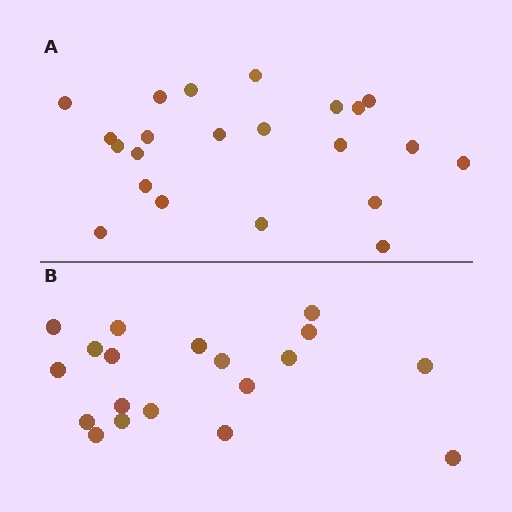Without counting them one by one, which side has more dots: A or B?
Region A (the top region) has more dots.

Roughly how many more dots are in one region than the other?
Region A has just a few more — roughly 2 or 3 more dots than region B.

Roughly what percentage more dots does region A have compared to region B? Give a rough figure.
About 15% more.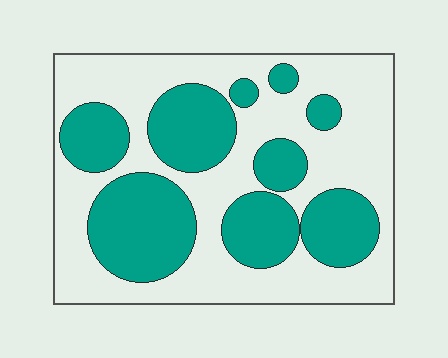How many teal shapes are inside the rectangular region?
9.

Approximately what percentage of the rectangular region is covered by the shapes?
Approximately 40%.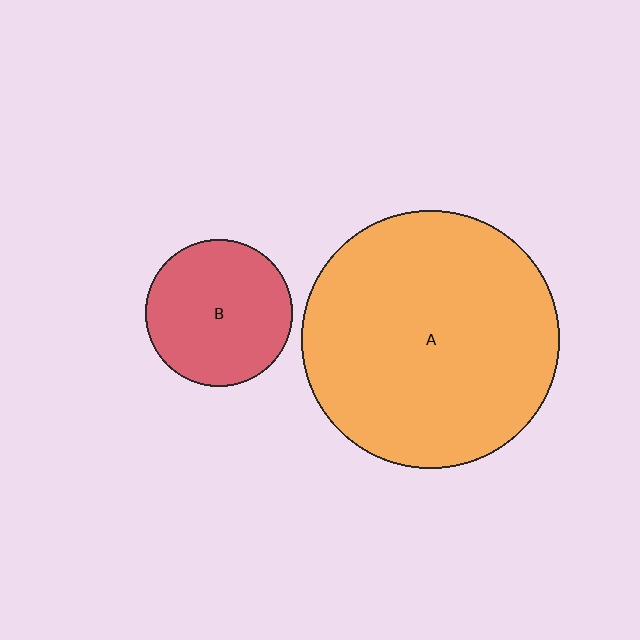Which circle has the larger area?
Circle A (orange).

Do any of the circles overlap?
No, none of the circles overlap.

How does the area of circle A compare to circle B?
Approximately 3.0 times.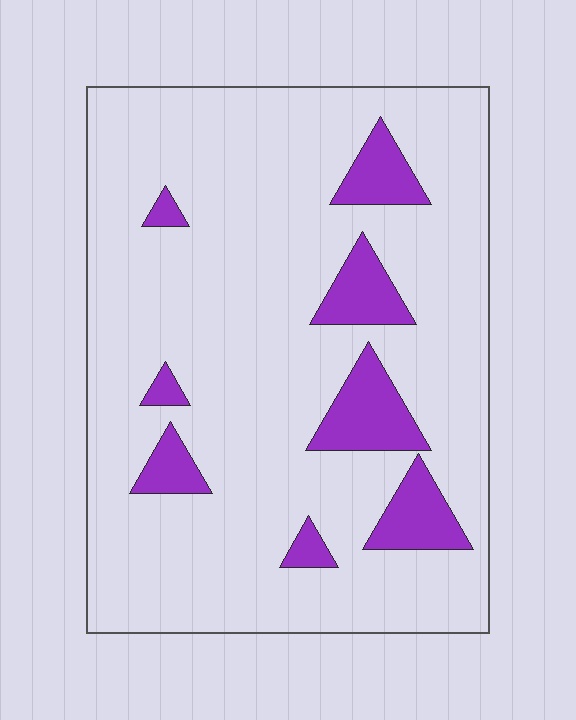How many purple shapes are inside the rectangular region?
8.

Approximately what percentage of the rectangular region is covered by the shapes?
Approximately 15%.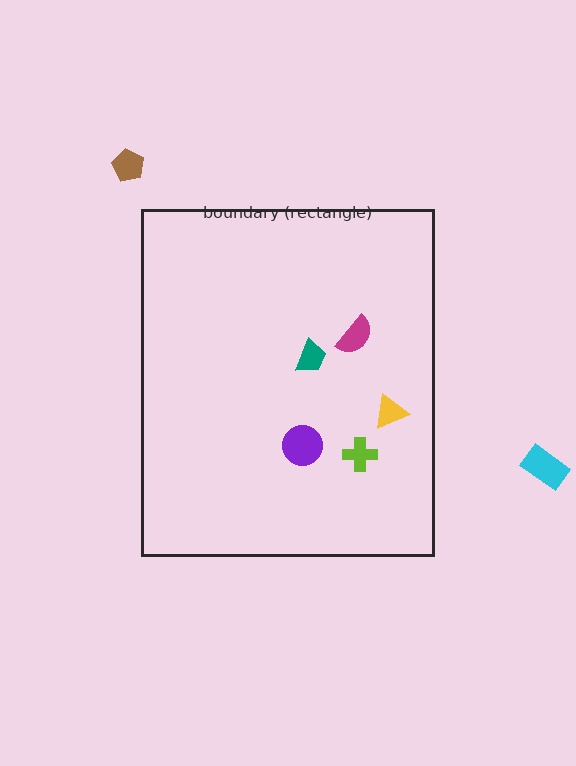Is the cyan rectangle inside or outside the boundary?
Outside.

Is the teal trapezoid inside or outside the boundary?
Inside.